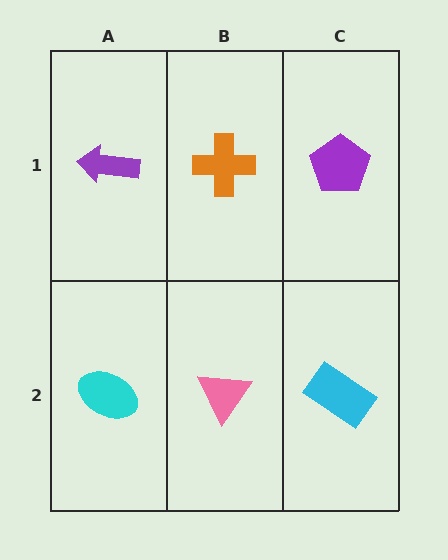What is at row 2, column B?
A pink triangle.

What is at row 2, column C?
A cyan rectangle.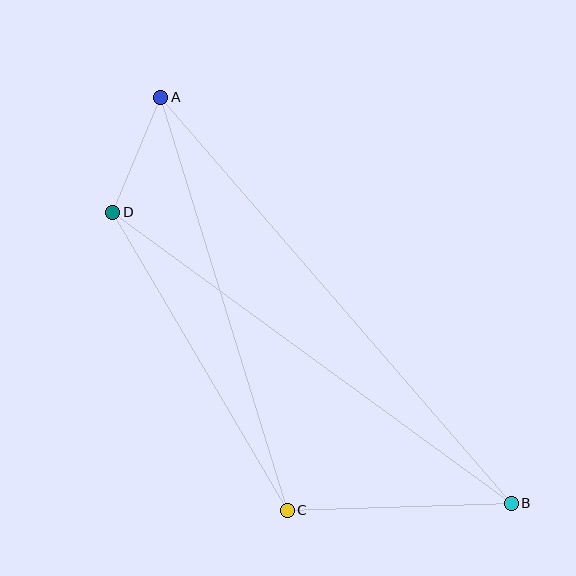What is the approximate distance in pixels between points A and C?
The distance between A and C is approximately 432 pixels.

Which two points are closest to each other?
Points A and D are closest to each other.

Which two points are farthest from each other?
Points A and B are farthest from each other.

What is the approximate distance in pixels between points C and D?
The distance between C and D is approximately 345 pixels.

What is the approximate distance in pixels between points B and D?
The distance between B and D is approximately 493 pixels.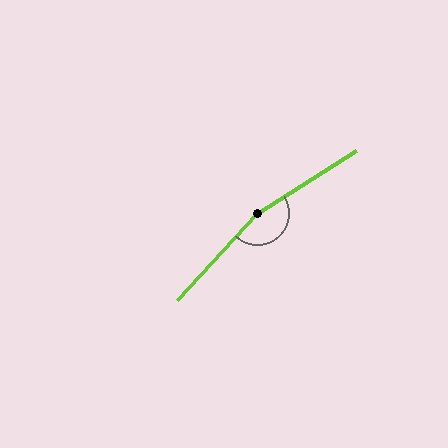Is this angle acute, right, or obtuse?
It is obtuse.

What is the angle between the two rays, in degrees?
Approximately 165 degrees.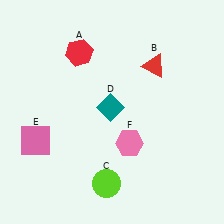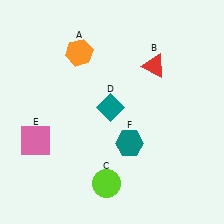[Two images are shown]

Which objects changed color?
A changed from red to orange. F changed from pink to teal.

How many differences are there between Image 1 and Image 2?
There are 2 differences between the two images.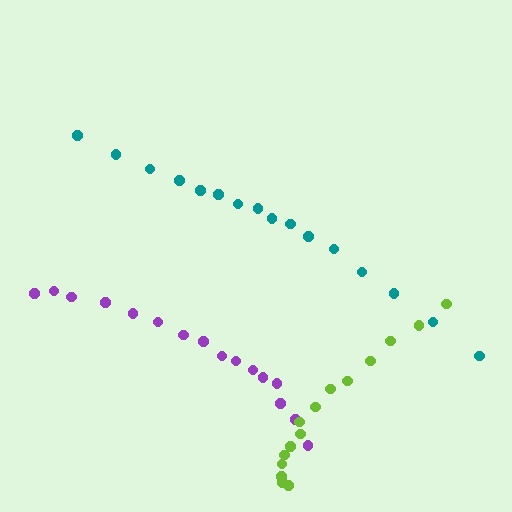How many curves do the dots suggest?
There are 3 distinct paths.